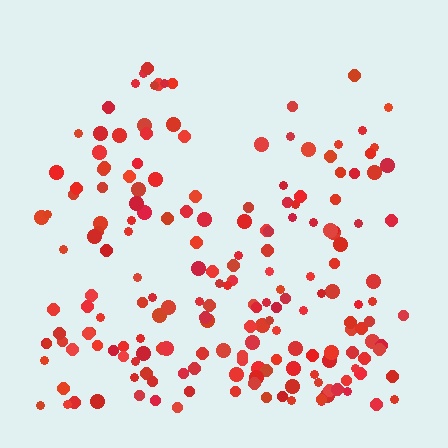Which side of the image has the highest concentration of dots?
The bottom.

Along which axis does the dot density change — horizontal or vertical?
Vertical.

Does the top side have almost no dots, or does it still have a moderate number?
Still a moderate number, just noticeably fewer than the bottom.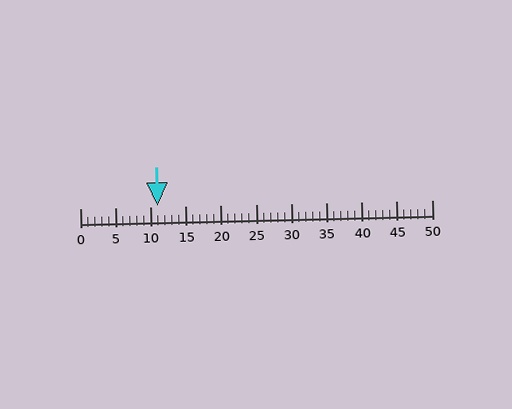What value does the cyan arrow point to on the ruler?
The cyan arrow points to approximately 11.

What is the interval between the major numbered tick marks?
The major tick marks are spaced 5 units apart.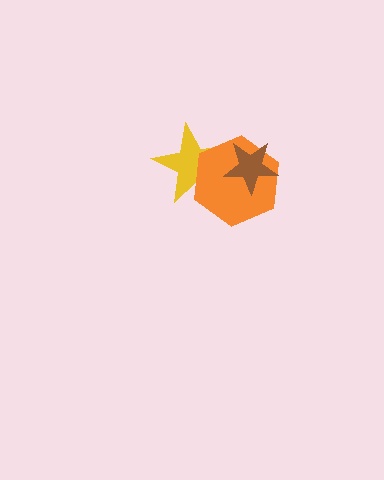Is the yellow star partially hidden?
Yes, it is partially covered by another shape.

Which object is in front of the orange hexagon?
The brown star is in front of the orange hexagon.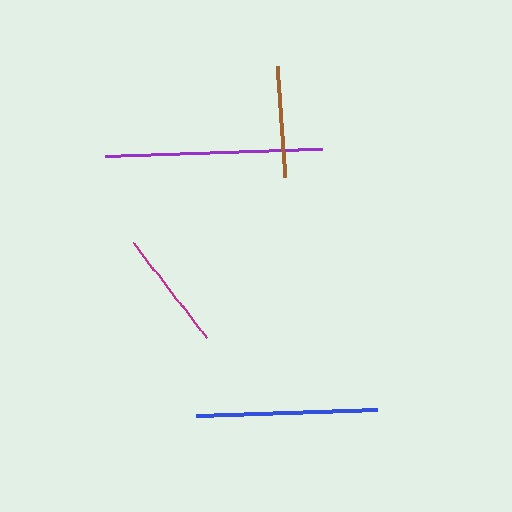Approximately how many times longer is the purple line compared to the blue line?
The purple line is approximately 1.2 times the length of the blue line.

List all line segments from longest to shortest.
From longest to shortest: purple, blue, magenta, brown.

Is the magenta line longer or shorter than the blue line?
The blue line is longer than the magenta line.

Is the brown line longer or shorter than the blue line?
The blue line is longer than the brown line.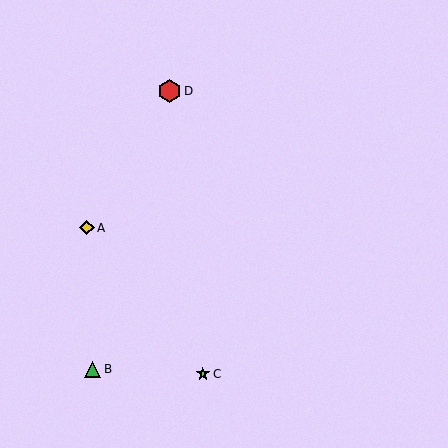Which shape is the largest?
The red hexagon (labeled D) is the largest.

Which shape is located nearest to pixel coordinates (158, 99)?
The red hexagon (labeled D) at (169, 91) is nearest to that location.